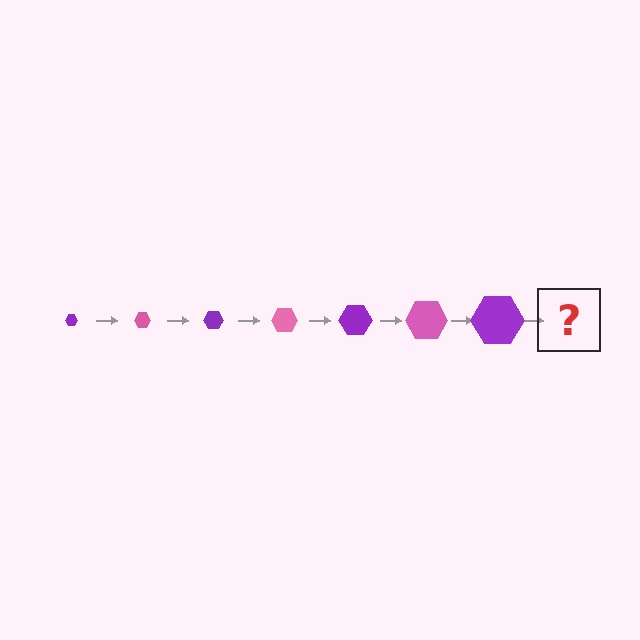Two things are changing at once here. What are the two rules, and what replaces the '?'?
The two rules are that the hexagon grows larger each step and the color cycles through purple and pink. The '?' should be a pink hexagon, larger than the previous one.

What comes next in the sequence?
The next element should be a pink hexagon, larger than the previous one.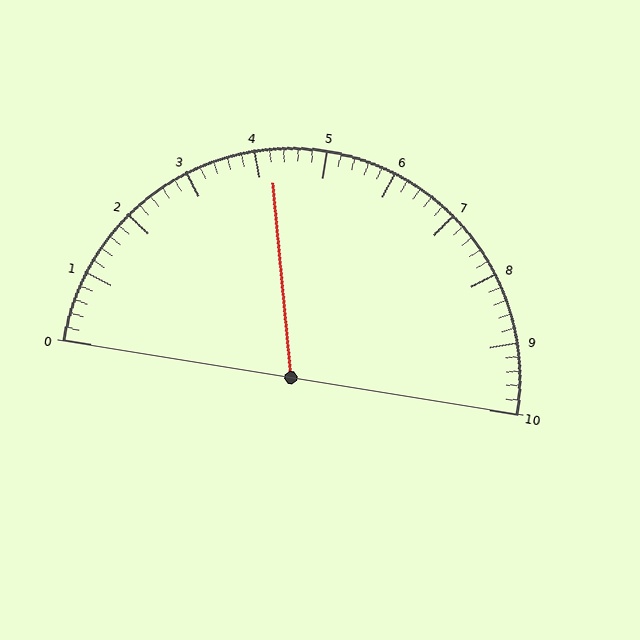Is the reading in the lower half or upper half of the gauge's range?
The reading is in the lower half of the range (0 to 10).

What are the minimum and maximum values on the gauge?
The gauge ranges from 0 to 10.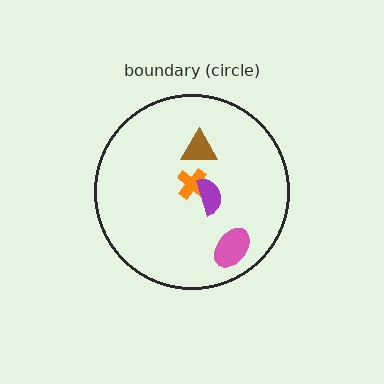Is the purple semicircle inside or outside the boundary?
Inside.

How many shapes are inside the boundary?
4 inside, 0 outside.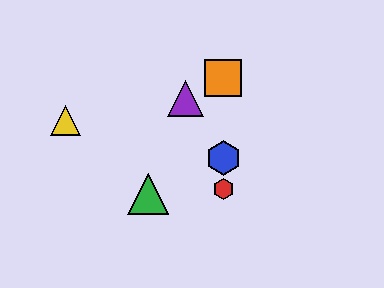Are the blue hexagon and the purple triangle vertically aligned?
No, the blue hexagon is at x≈223 and the purple triangle is at x≈185.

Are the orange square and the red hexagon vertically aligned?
Yes, both are at x≈223.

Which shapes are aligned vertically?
The red hexagon, the blue hexagon, the orange square are aligned vertically.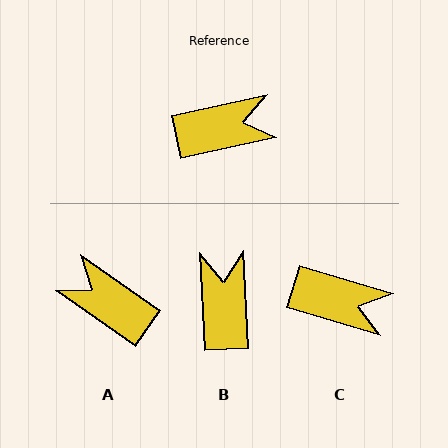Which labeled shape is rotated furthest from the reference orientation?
A, about 133 degrees away.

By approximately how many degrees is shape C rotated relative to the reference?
Approximately 29 degrees clockwise.